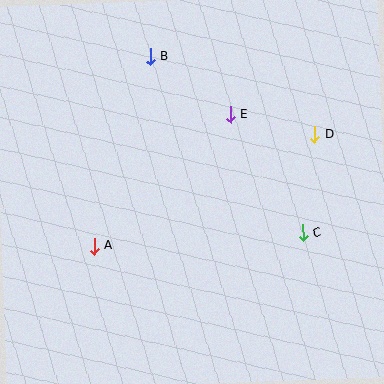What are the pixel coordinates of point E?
Point E is at (230, 114).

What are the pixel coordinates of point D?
Point D is at (315, 134).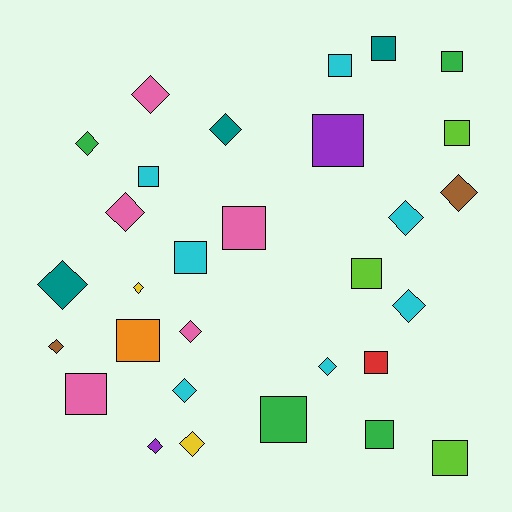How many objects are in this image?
There are 30 objects.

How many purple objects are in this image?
There are 2 purple objects.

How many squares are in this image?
There are 15 squares.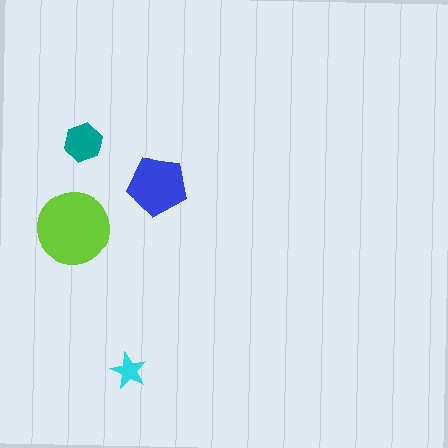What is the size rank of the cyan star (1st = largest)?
4th.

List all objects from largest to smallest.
The lime circle, the blue pentagon, the teal hexagon, the cyan star.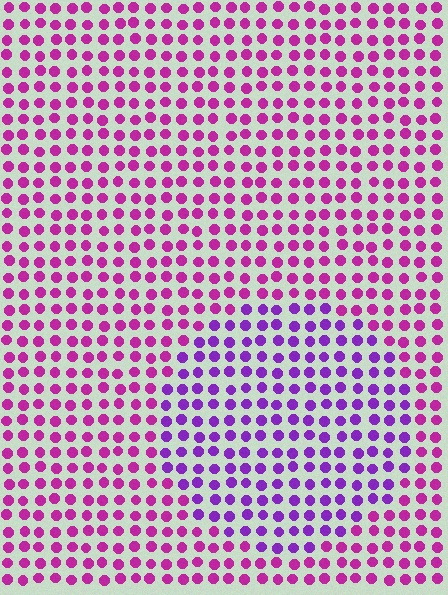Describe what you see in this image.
The image is filled with small magenta elements in a uniform arrangement. A circle-shaped region is visible where the elements are tinted to a slightly different hue, forming a subtle color boundary.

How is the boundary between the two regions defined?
The boundary is defined purely by a slight shift in hue (about 34 degrees). Spacing, size, and orientation are identical on both sides.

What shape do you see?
I see a circle.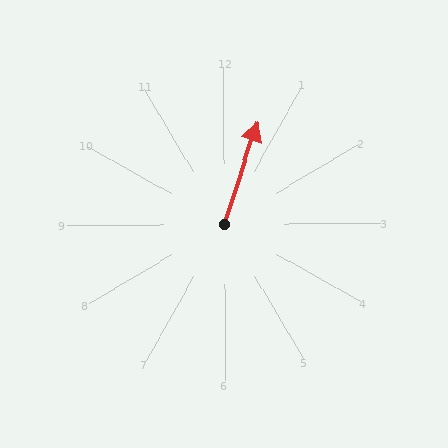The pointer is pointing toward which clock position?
Roughly 1 o'clock.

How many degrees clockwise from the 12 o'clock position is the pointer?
Approximately 19 degrees.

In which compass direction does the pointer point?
North.